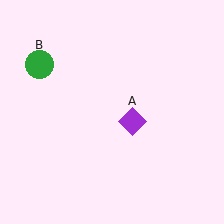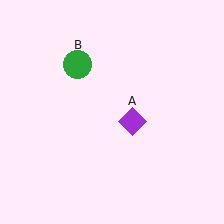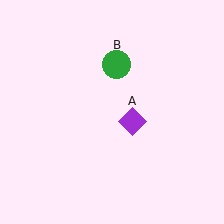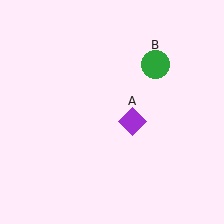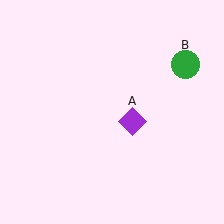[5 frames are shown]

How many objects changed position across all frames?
1 object changed position: green circle (object B).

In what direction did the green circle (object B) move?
The green circle (object B) moved right.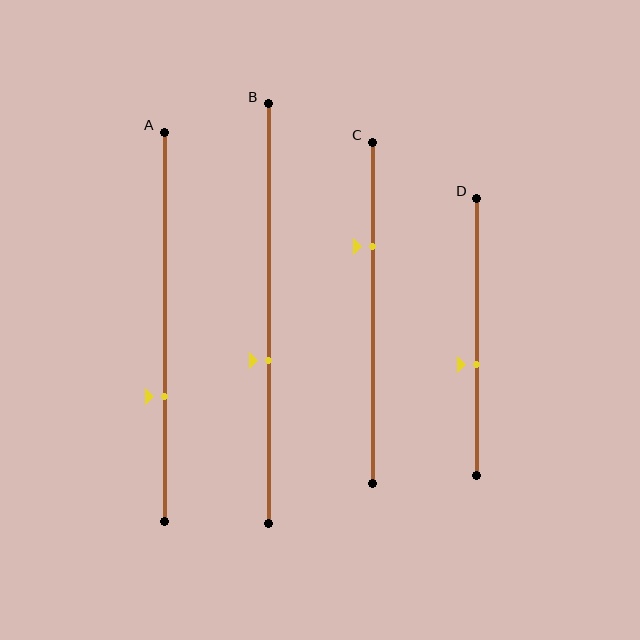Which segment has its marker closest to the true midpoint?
Segment D has its marker closest to the true midpoint.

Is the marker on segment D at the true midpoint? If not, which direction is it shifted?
No, the marker on segment D is shifted downward by about 10% of the segment length.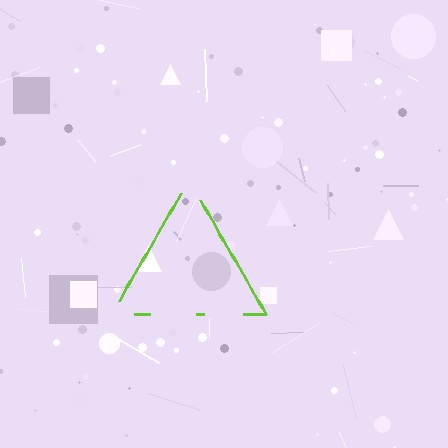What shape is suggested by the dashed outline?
The dashed outline suggests a triangle.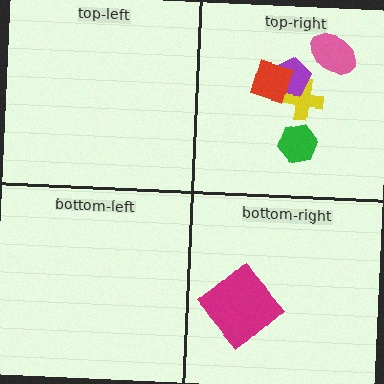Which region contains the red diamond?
The top-right region.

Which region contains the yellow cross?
The top-right region.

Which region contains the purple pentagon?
The top-right region.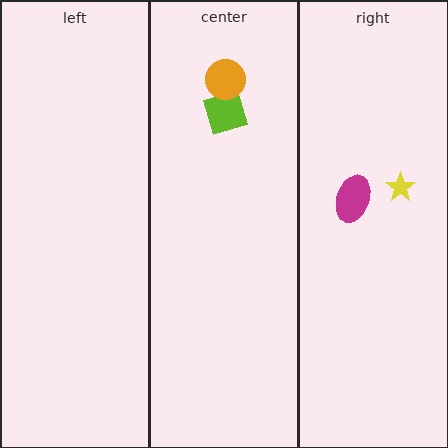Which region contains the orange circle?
The center region.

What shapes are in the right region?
The magenta ellipse, the yellow star.